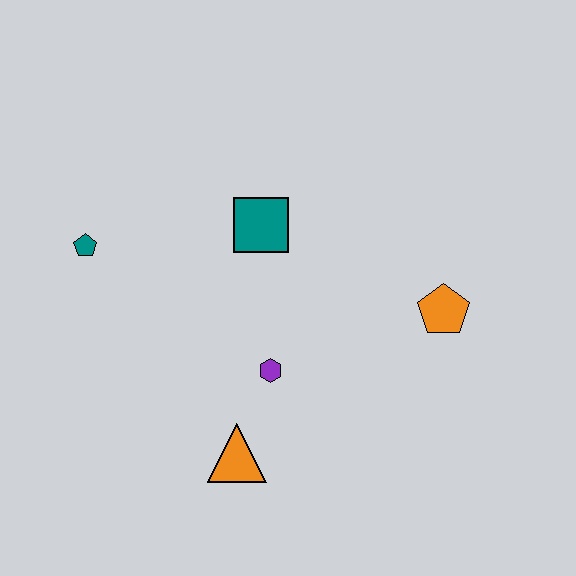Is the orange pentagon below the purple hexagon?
No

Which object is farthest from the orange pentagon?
The teal pentagon is farthest from the orange pentagon.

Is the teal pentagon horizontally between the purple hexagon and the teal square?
No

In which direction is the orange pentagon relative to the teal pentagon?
The orange pentagon is to the right of the teal pentagon.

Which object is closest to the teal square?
The purple hexagon is closest to the teal square.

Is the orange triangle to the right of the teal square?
No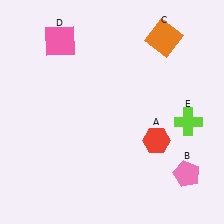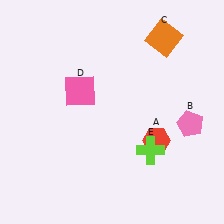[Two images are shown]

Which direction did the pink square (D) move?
The pink square (D) moved down.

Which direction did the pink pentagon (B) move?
The pink pentagon (B) moved up.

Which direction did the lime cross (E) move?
The lime cross (E) moved left.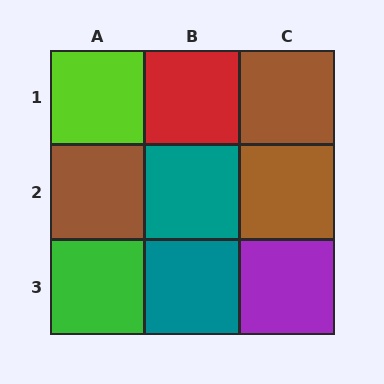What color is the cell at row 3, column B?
Teal.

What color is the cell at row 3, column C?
Purple.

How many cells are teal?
2 cells are teal.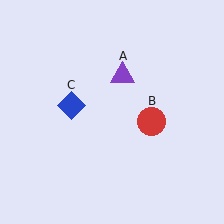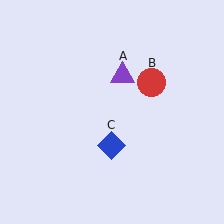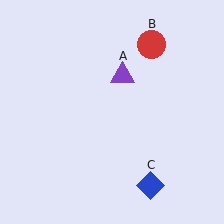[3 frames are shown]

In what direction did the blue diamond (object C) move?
The blue diamond (object C) moved down and to the right.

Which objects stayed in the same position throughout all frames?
Purple triangle (object A) remained stationary.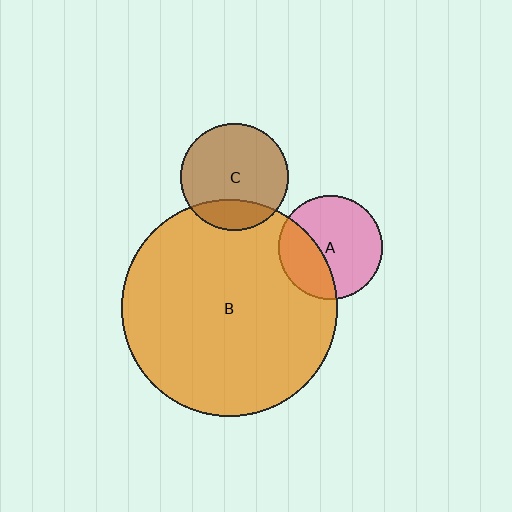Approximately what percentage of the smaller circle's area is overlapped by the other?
Approximately 35%.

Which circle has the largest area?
Circle B (orange).